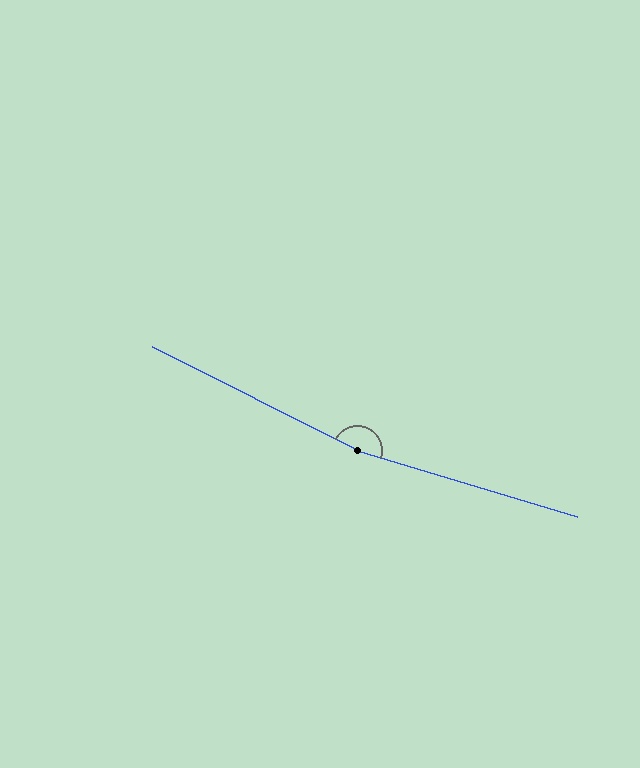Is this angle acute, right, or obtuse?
It is obtuse.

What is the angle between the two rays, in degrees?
Approximately 170 degrees.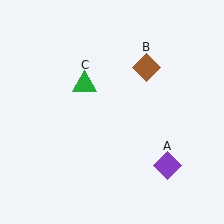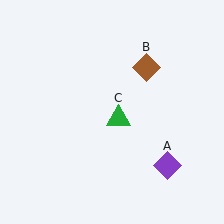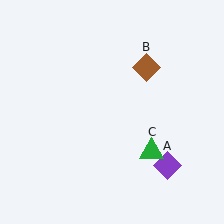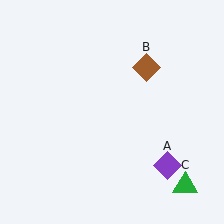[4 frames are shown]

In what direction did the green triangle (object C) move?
The green triangle (object C) moved down and to the right.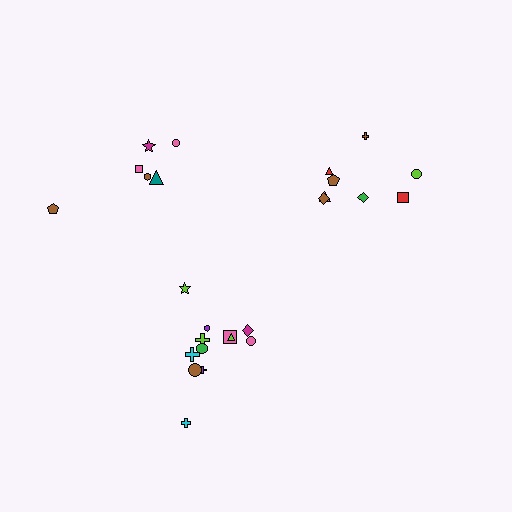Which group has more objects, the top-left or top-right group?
The top-right group.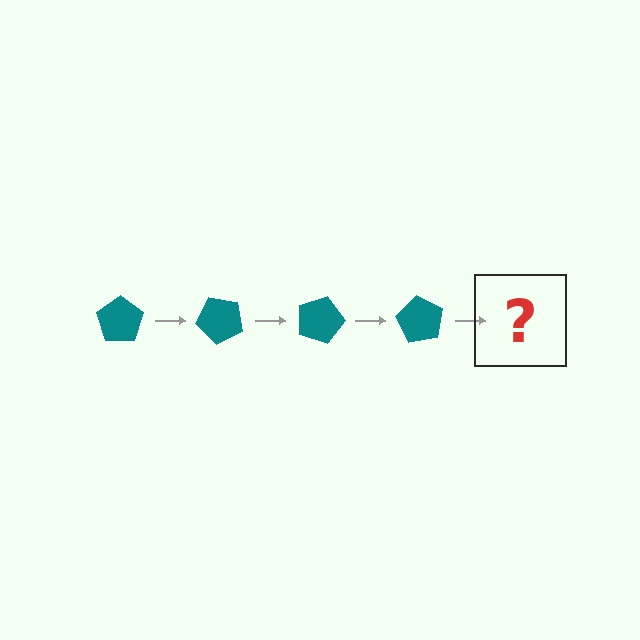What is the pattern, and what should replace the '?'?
The pattern is that the pentagon rotates 45 degrees each step. The '?' should be a teal pentagon rotated 180 degrees.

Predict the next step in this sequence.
The next step is a teal pentagon rotated 180 degrees.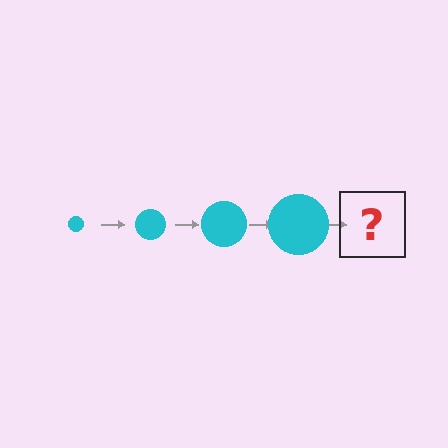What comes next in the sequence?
The next element should be a cyan circle, larger than the previous one.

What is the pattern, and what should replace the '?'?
The pattern is that the circle gets progressively larger each step. The '?' should be a cyan circle, larger than the previous one.